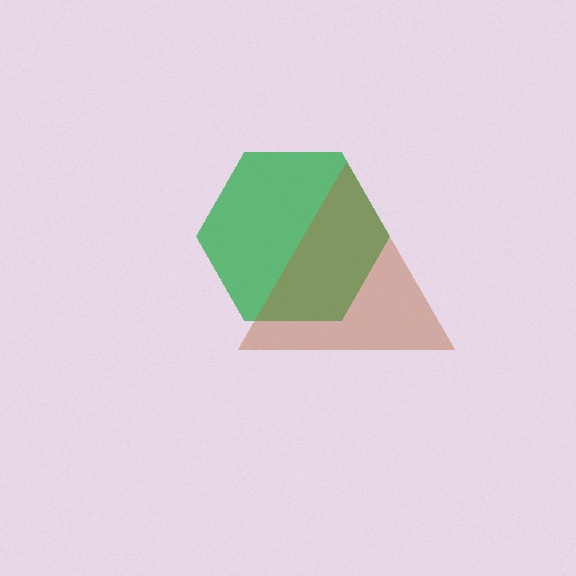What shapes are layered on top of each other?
The layered shapes are: a green hexagon, a brown triangle.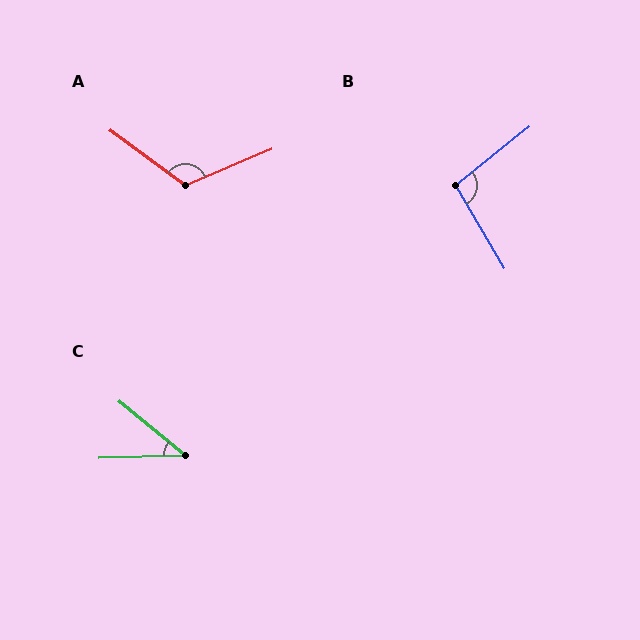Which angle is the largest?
A, at approximately 121 degrees.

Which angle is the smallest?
C, at approximately 41 degrees.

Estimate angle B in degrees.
Approximately 98 degrees.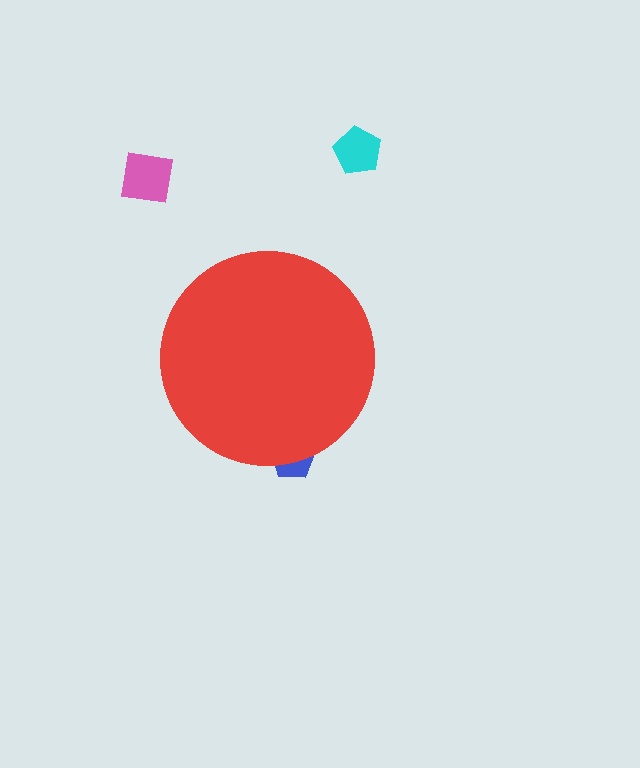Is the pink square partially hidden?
No, the pink square is fully visible.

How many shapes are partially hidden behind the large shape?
1 shape is partially hidden.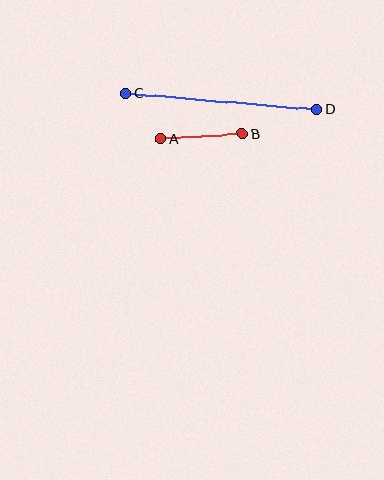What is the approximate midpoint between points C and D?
The midpoint is at approximately (221, 101) pixels.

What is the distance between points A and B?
The distance is approximately 82 pixels.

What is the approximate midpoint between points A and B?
The midpoint is at approximately (202, 136) pixels.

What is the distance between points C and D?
The distance is approximately 192 pixels.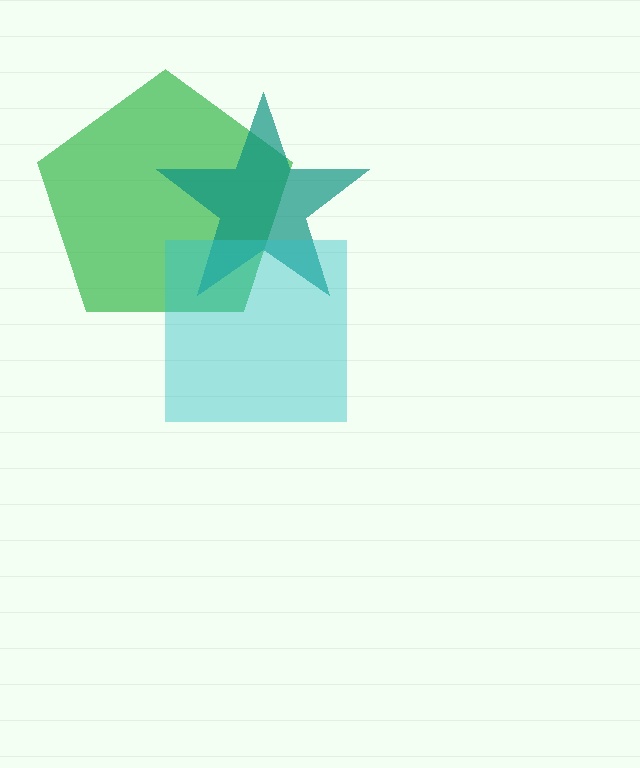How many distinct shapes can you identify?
There are 3 distinct shapes: a green pentagon, a teal star, a cyan square.